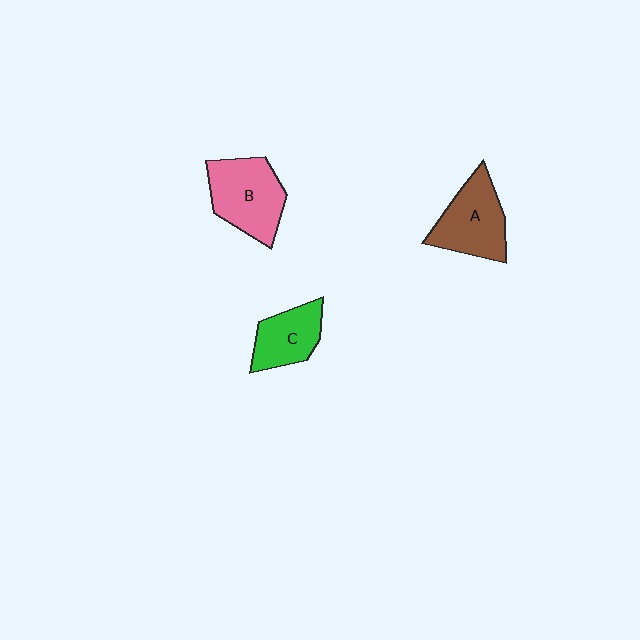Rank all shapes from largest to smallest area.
From largest to smallest: B (pink), A (brown), C (green).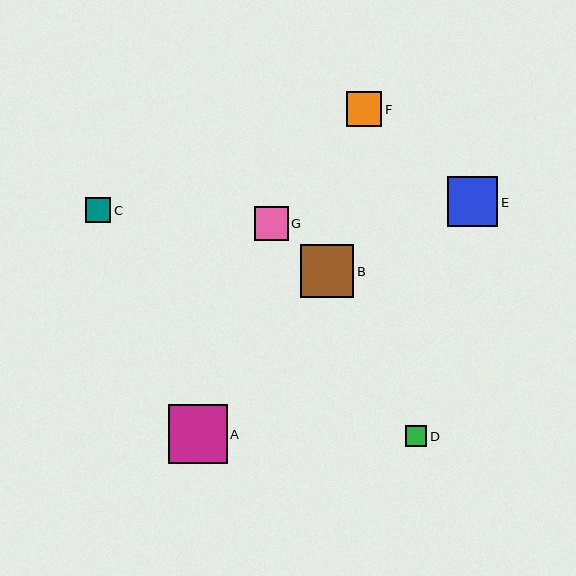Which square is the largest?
Square A is the largest with a size of approximately 58 pixels.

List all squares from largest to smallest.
From largest to smallest: A, B, E, F, G, C, D.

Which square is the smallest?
Square D is the smallest with a size of approximately 22 pixels.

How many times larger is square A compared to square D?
Square A is approximately 2.7 times the size of square D.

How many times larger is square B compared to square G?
Square B is approximately 1.6 times the size of square G.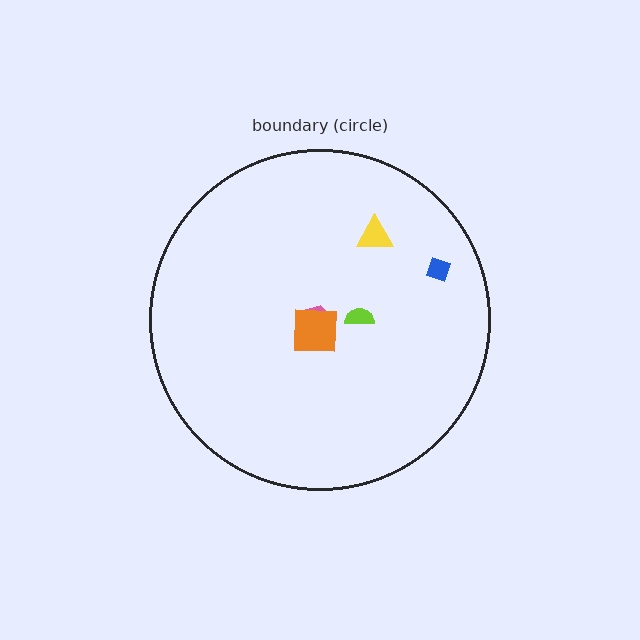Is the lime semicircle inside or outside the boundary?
Inside.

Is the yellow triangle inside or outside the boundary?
Inside.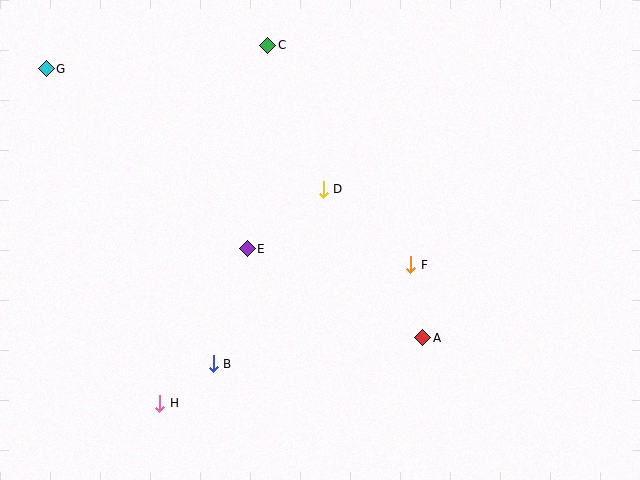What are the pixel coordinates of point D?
Point D is at (323, 189).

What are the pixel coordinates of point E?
Point E is at (247, 249).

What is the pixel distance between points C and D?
The distance between C and D is 154 pixels.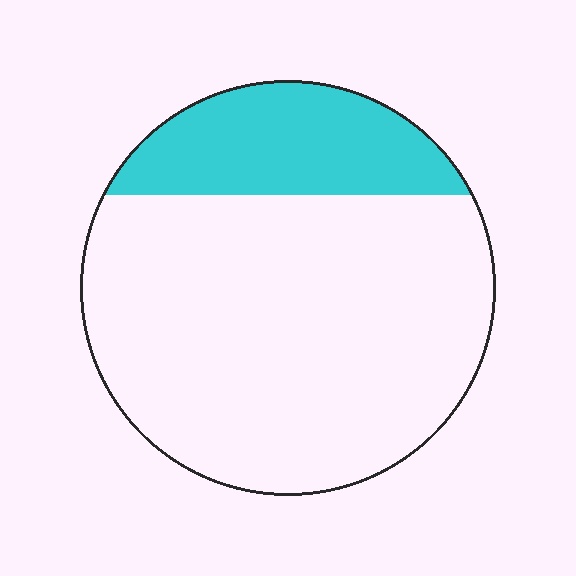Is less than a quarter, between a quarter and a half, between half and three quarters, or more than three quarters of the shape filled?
Less than a quarter.